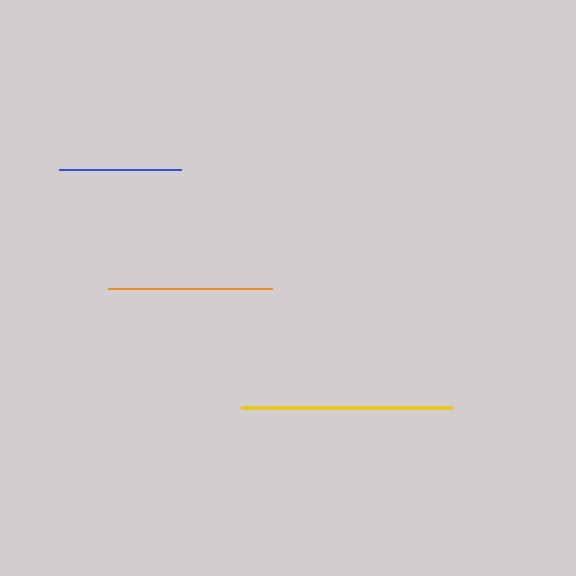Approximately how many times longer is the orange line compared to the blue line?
The orange line is approximately 1.4 times the length of the blue line.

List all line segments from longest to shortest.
From longest to shortest: yellow, orange, blue.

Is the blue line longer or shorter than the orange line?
The orange line is longer than the blue line.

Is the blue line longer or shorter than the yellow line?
The yellow line is longer than the blue line.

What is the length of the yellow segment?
The yellow segment is approximately 211 pixels long.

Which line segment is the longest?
The yellow line is the longest at approximately 211 pixels.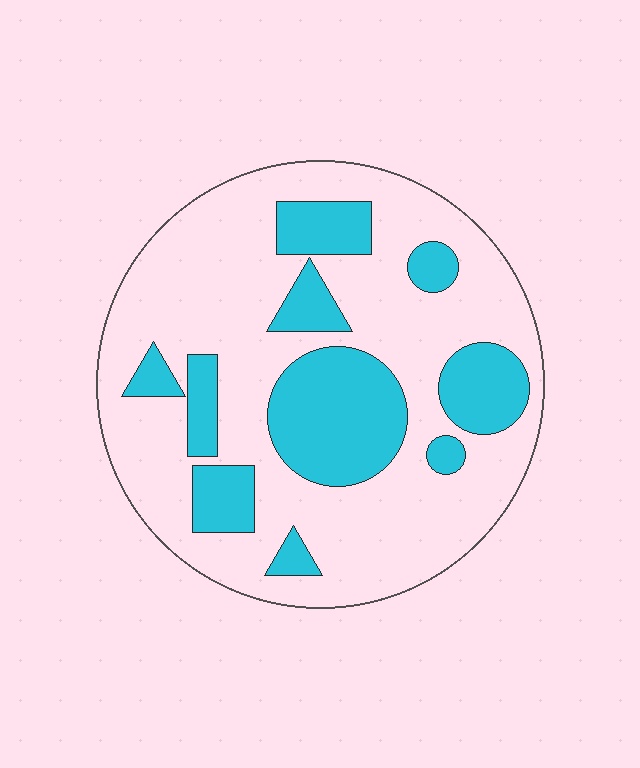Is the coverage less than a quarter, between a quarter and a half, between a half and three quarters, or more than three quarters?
Between a quarter and a half.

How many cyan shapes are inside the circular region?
10.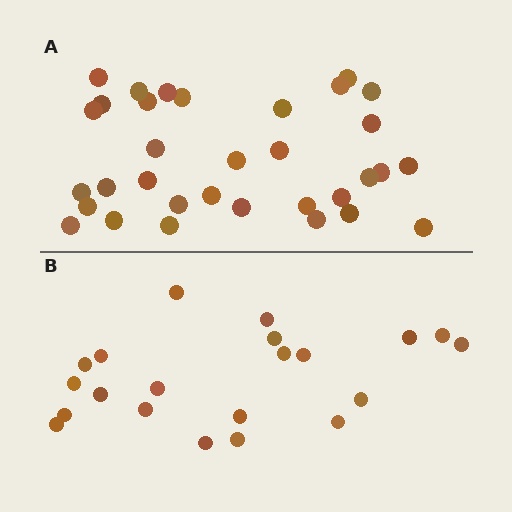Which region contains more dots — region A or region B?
Region A (the top region) has more dots.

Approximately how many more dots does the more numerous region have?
Region A has roughly 12 or so more dots than region B.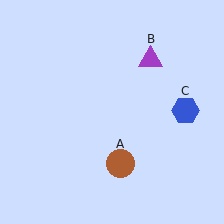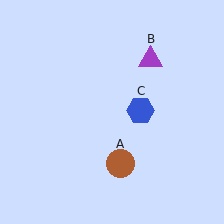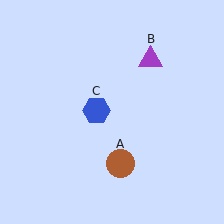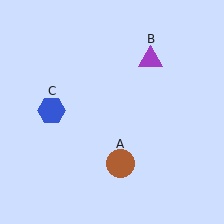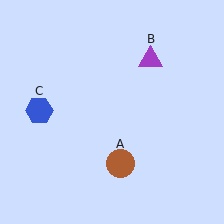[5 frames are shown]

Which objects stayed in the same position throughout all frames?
Brown circle (object A) and purple triangle (object B) remained stationary.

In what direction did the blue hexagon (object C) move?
The blue hexagon (object C) moved left.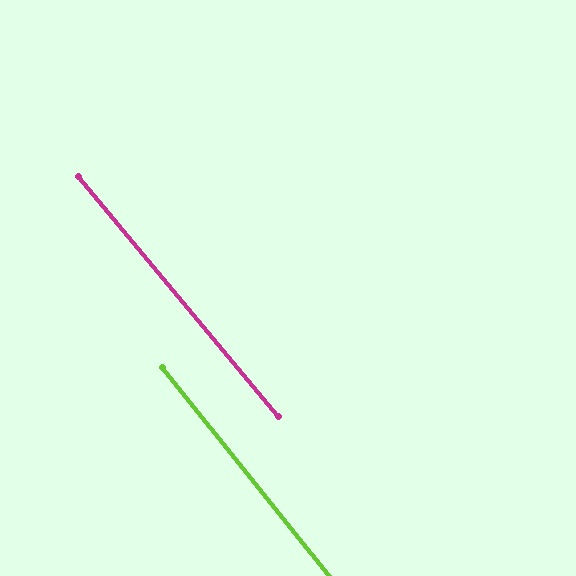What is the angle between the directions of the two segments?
Approximately 1 degree.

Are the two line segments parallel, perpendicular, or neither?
Parallel — their directions differ by only 1.0°.